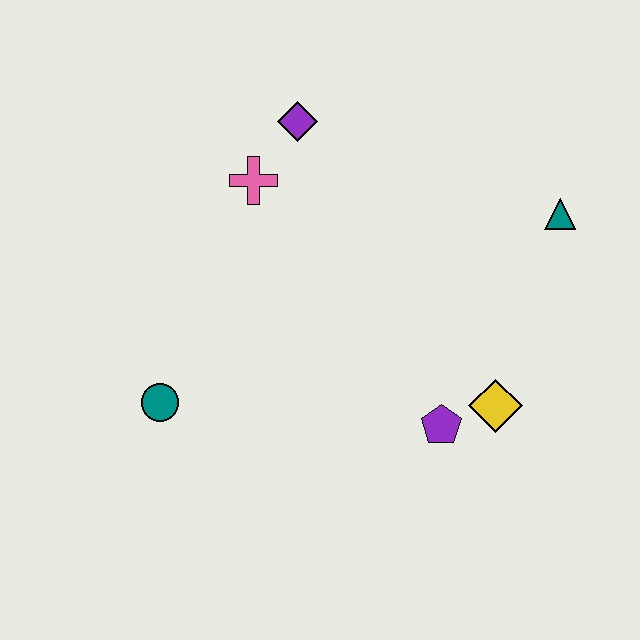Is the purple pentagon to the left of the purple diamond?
No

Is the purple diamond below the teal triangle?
No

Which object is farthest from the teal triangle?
The teal circle is farthest from the teal triangle.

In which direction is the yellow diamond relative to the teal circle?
The yellow diamond is to the right of the teal circle.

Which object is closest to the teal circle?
The pink cross is closest to the teal circle.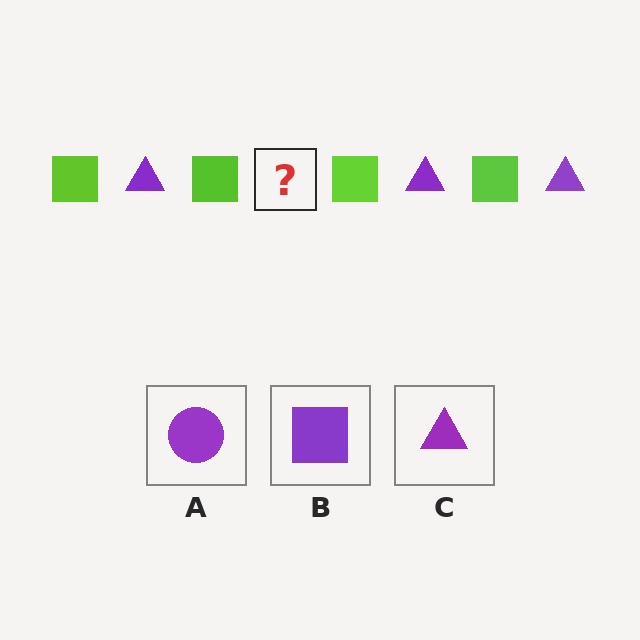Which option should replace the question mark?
Option C.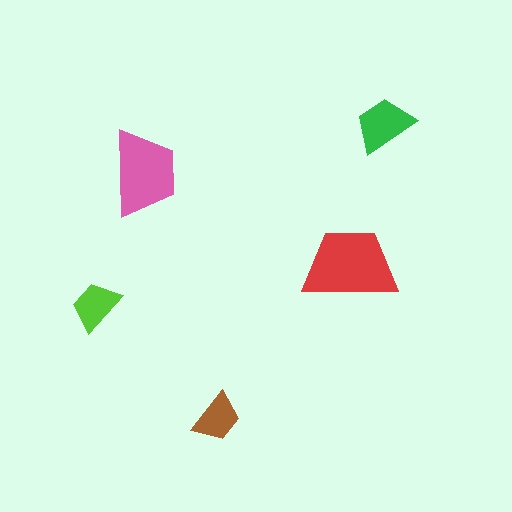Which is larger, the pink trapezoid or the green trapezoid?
The pink one.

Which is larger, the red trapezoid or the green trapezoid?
The red one.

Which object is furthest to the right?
The green trapezoid is rightmost.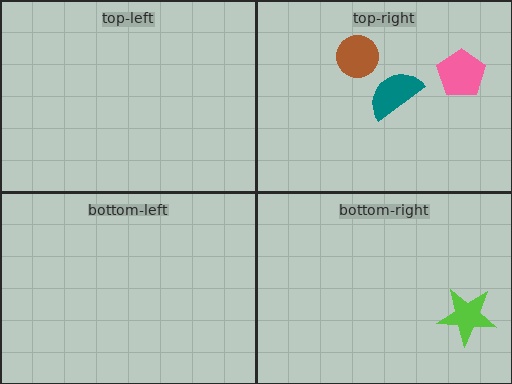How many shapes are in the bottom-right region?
1.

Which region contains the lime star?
The bottom-right region.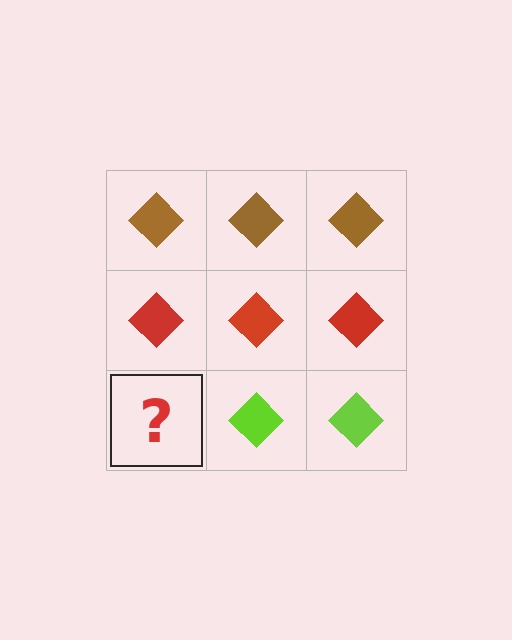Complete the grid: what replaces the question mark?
The question mark should be replaced with a lime diamond.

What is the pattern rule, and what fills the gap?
The rule is that each row has a consistent color. The gap should be filled with a lime diamond.